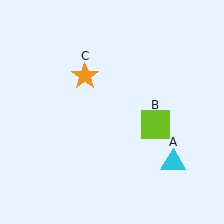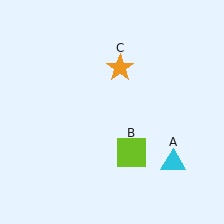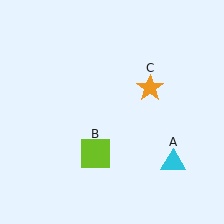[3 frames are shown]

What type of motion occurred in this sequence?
The lime square (object B), orange star (object C) rotated clockwise around the center of the scene.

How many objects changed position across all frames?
2 objects changed position: lime square (object B), orange star (object C).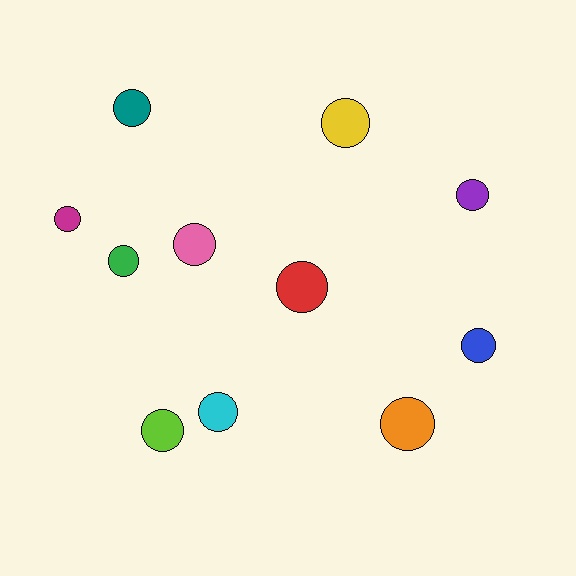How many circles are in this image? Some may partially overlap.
There are 11 circles.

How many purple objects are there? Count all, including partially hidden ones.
There is 1 purple object.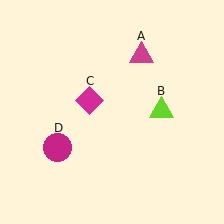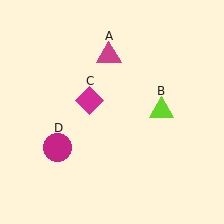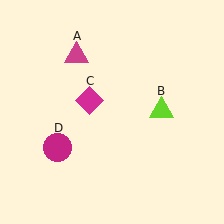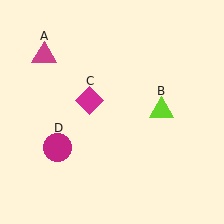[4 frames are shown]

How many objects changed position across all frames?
1 object changed position: magenta triangle (object A).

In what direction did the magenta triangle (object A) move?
The magenta triangle (object A) moved left.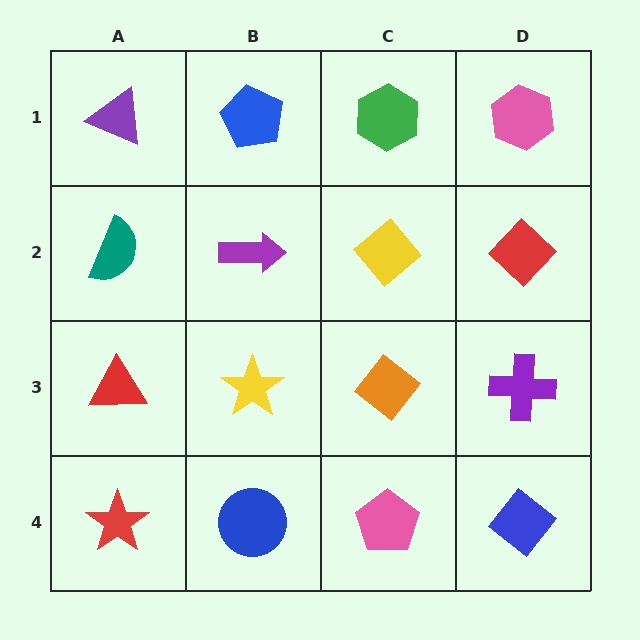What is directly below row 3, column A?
A red star.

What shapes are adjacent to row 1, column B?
A purple arrow (row 2, column B), a purple triangle (row 1, column A), a green hexagon (row 1, column C).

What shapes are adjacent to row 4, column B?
A yellow star (row 3, column B), a red star (row 4, column A), a pink pentagon (row 4, column C).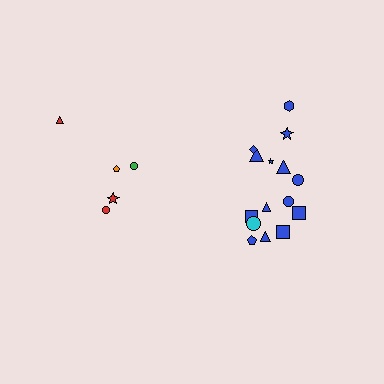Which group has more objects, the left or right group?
The right group.